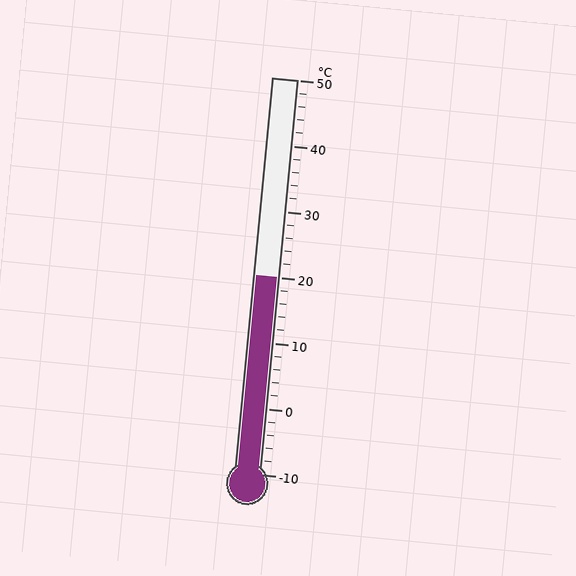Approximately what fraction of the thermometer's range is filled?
The thermometer is filled to approximately 50% of its range.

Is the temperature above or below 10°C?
The temperature is above 10°C.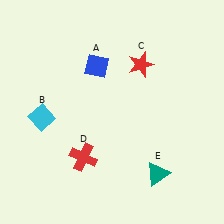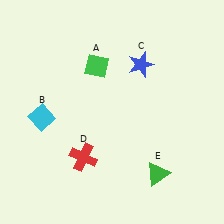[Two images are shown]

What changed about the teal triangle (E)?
In Image 1, E is teal. In Image 2, it changed to green.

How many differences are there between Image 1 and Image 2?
There are 3 differences between the two images.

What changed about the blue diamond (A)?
In Image 1, A is blue. In Image 2, it changed to green.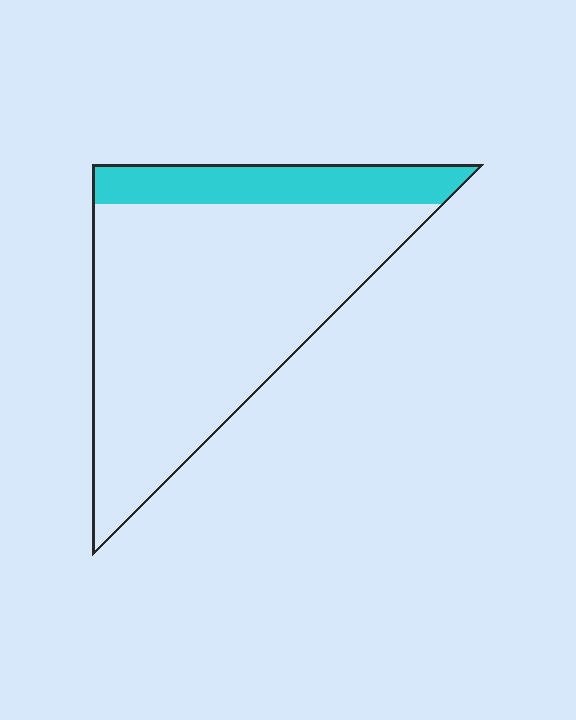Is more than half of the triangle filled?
No.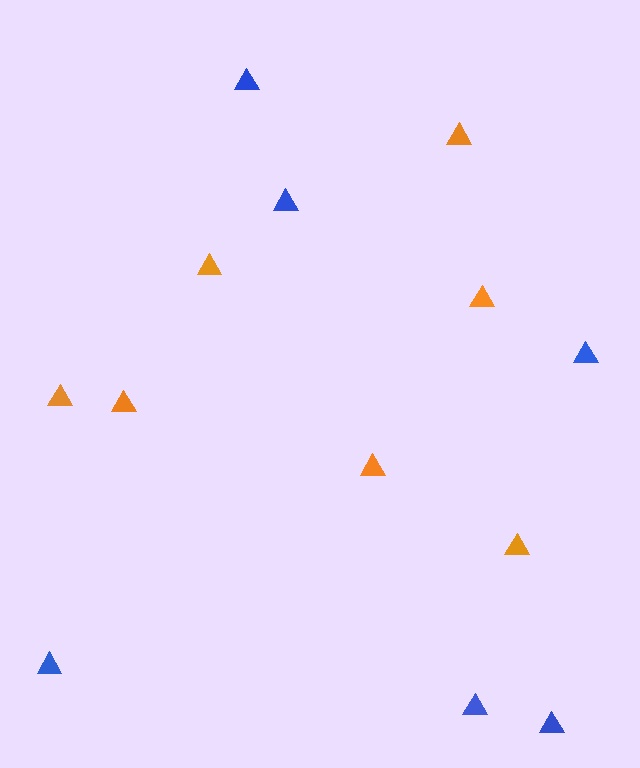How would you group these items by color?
There are 2 groups: one group of blue triangles (6) and one group of orange triangles (7).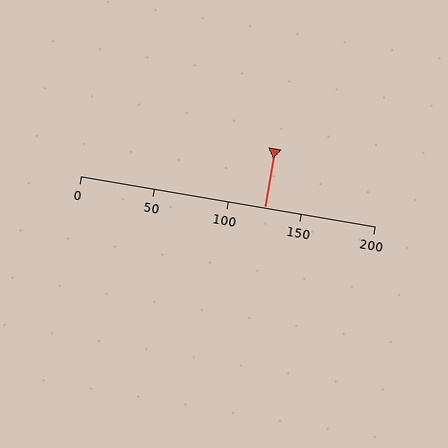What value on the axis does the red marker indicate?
The marker indicates approximately 125.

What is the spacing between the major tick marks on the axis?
The major ticks are spaced 50 apart.